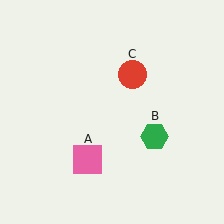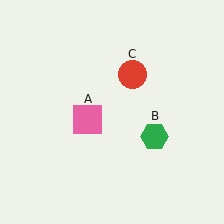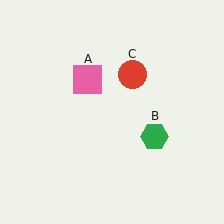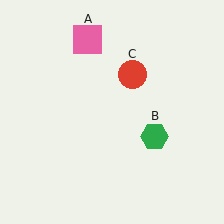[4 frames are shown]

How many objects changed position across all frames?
1 object changed position: pink square (object A).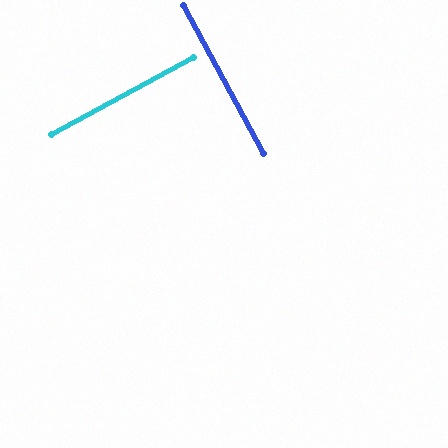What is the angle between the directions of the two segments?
Approximately 90 degrees.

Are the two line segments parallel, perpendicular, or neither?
Perpendicular — they meet at approximately 90°.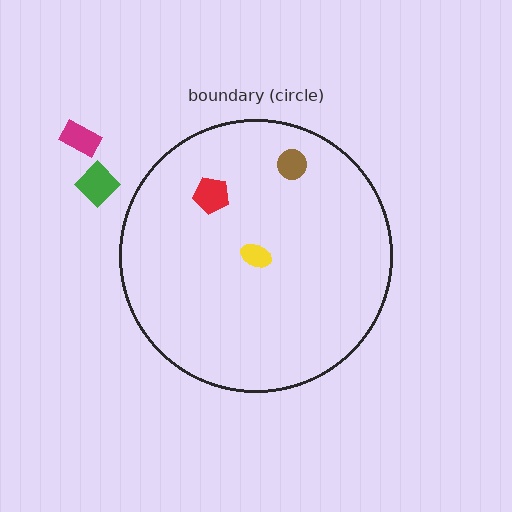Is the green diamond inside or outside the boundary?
Outside.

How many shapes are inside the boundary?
3 inside, 2 outside.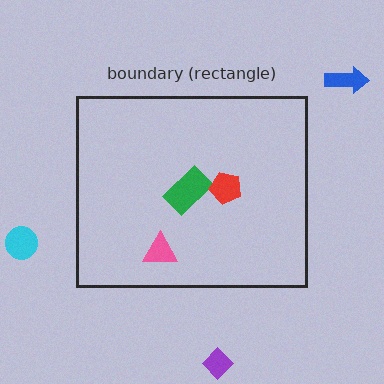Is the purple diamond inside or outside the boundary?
Outside.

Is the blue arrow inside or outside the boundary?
Outside.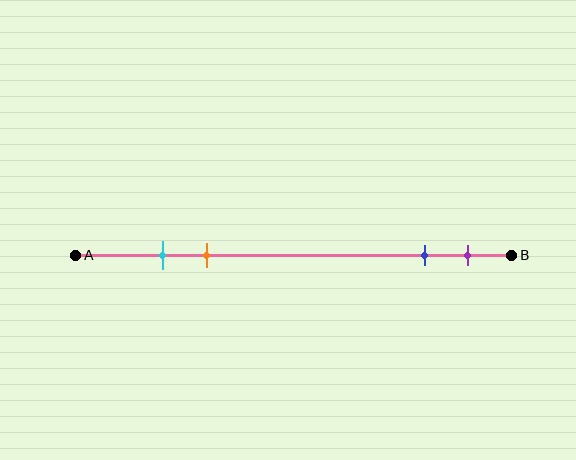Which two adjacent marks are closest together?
The cyan and orange marks are the closest adjacent pair.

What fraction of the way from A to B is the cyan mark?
The cyan mark is approximately 20% (0.2) of the way from A to B.